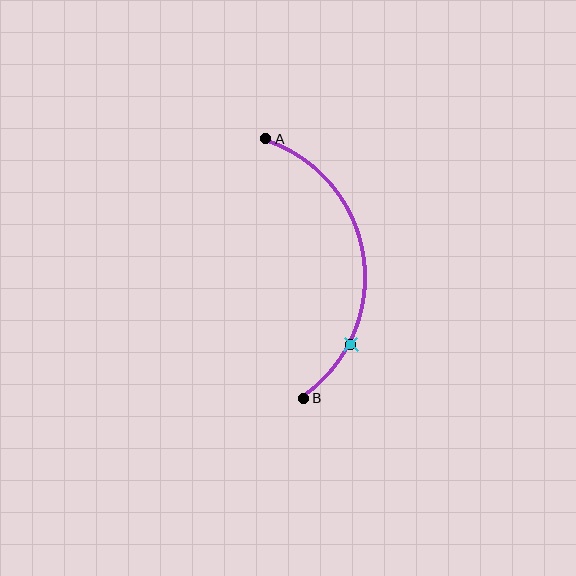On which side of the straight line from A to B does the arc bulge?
The arc bulges to the right of the straight line connecting A and B.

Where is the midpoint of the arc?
The arc midpoint is the point on the curve farthest from the straight line joining A and B. It sits to the right of that line.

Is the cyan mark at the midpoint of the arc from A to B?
No. The cyan mark lies on the arc but is closer to endpoint B. The arc midpoint would be at the point on the curve equidistant along the arc from both A and B.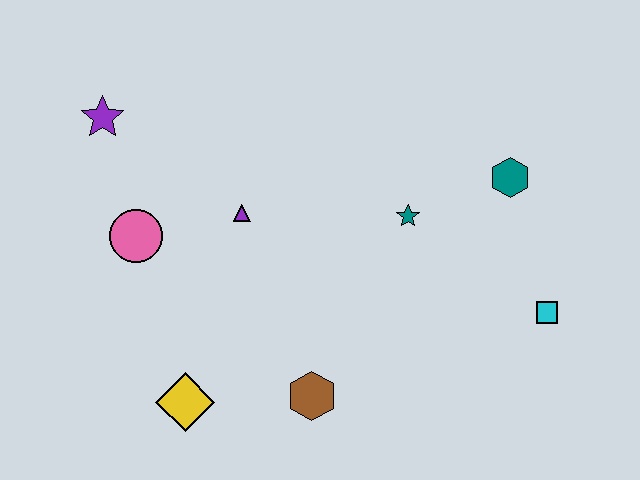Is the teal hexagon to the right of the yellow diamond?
Yes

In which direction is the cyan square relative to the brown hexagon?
The cyan square is to the right of the brown hexagon.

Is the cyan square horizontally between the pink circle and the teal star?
No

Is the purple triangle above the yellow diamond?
Yes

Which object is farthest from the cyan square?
The purple star is farthest from the cyan square.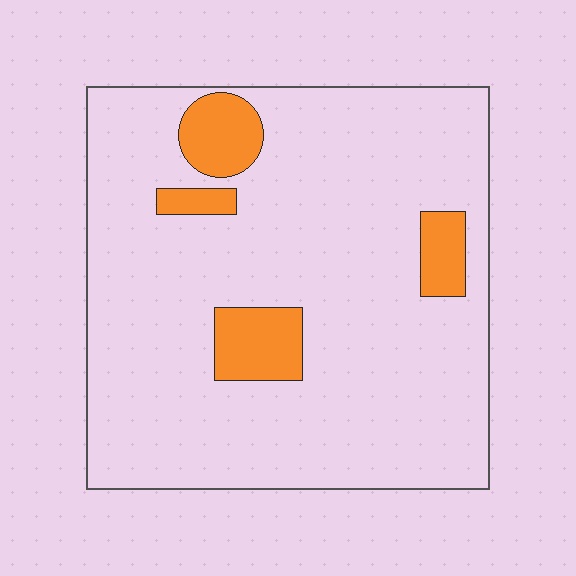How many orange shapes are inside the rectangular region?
4.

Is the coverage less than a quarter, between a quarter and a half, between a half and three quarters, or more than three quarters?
Less than a quarter.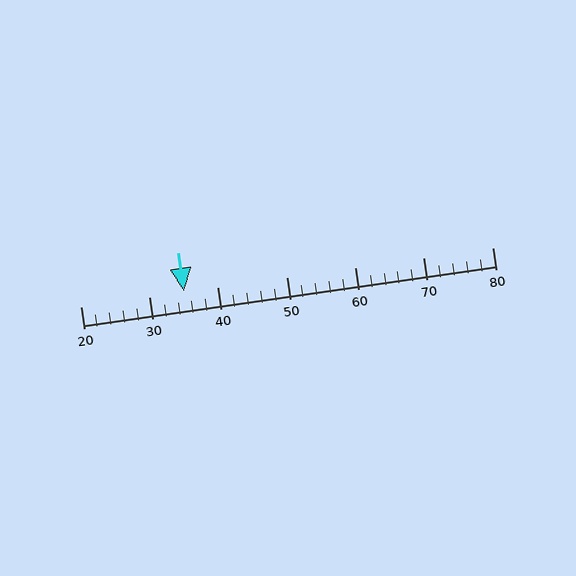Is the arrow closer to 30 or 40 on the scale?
The arrow is closer to 40.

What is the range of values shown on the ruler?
The ruler shows values from 20 to 80.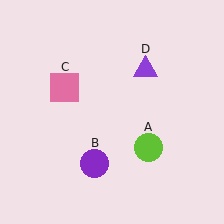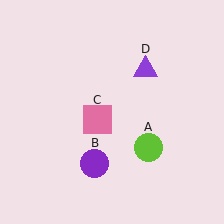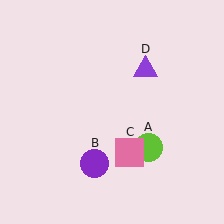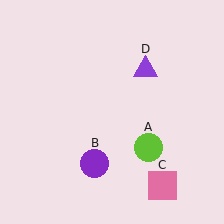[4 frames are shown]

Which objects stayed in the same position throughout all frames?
Lime circle (object A) and purple circle (object B) and purple triangle (object D) remained stationary.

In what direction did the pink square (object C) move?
The pink square (object C) moved down and to the right.